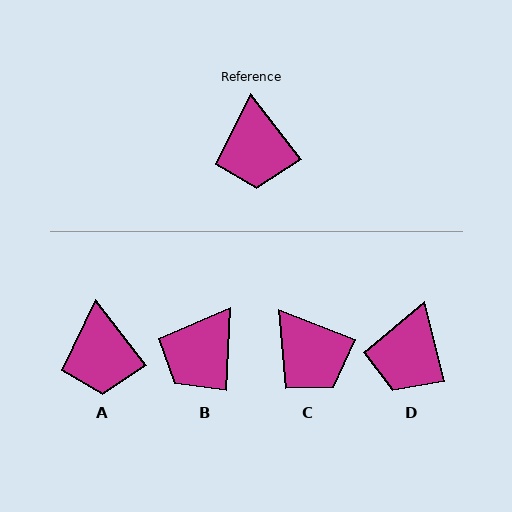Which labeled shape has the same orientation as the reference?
A.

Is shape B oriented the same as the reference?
No, it is off by about 40 degrees.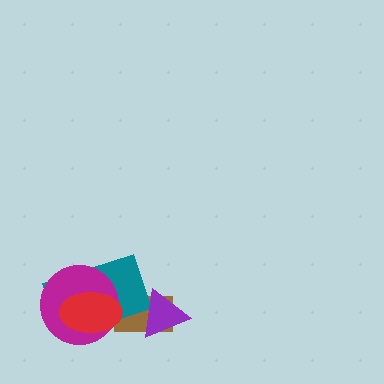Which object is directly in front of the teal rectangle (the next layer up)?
The purple triangle is directly in front of the teal rectangle.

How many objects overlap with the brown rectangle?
3 objects overlap with the brown rectangle.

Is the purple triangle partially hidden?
No, no other shape covers it.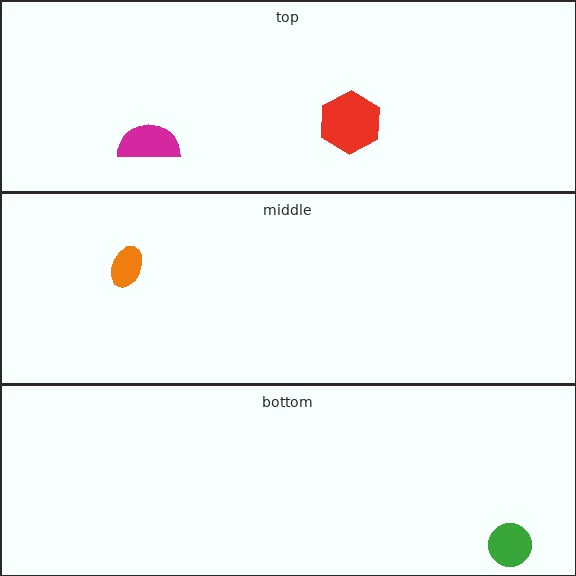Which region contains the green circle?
The bottom region.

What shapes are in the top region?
The magenta semicircle, the red hexagon.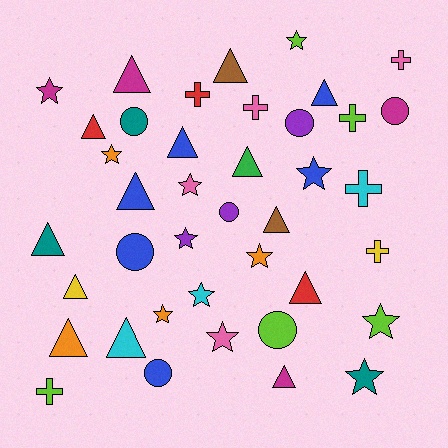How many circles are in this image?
There are 7 circles.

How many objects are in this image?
There are 40 objects.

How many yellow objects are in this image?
There are 2 yellow objects.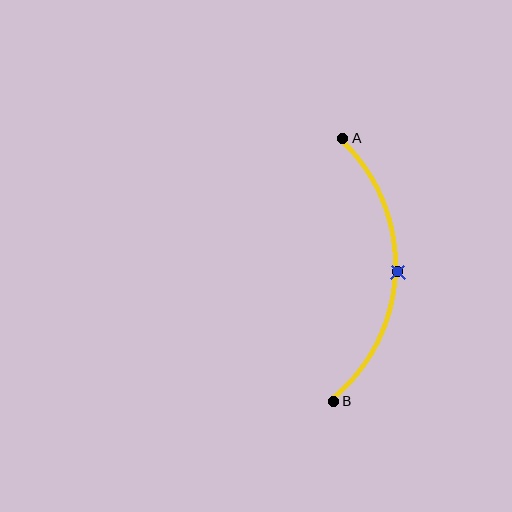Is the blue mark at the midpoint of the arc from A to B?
Yes. The blue mark lies on the arc at equal arc-length from both A and B — it is the arc midpoint.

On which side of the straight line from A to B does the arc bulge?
The arc bulges to the right of the straight line connecting A and B.